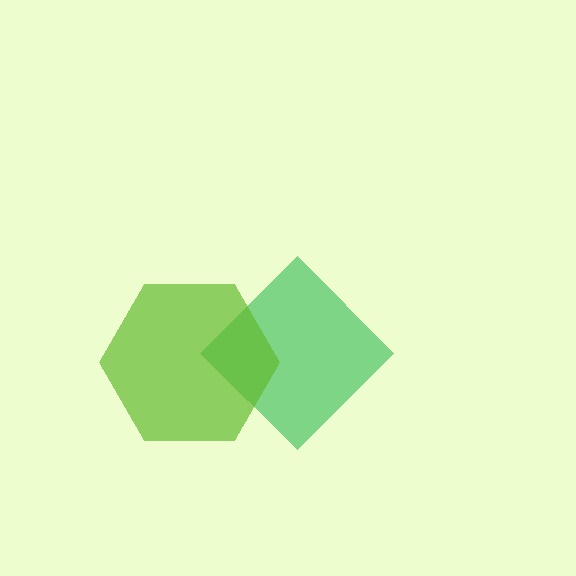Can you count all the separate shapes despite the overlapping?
Yes, there are 2 separate shapes.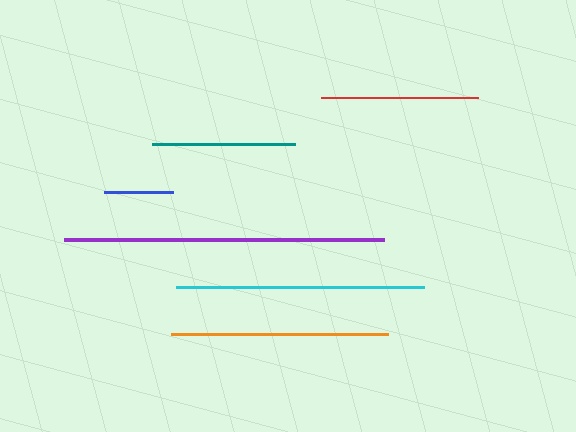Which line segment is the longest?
The purple line is the longest at approximately 320 pixels.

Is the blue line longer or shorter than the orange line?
The orange line is longer than the blue line.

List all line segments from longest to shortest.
From longest to shortest: purple, cyan, orange, red, teal, blue.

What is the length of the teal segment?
The teal segment is approximately 143 pixels long.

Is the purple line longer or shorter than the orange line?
The purple line is longer than the orange line.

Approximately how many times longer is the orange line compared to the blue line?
The orange line is approximately 3.1 times the length of the blue line.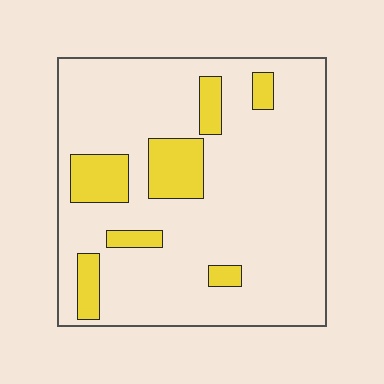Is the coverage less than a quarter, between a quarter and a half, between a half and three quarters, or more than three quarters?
Less than a quarter.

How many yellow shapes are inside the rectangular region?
7.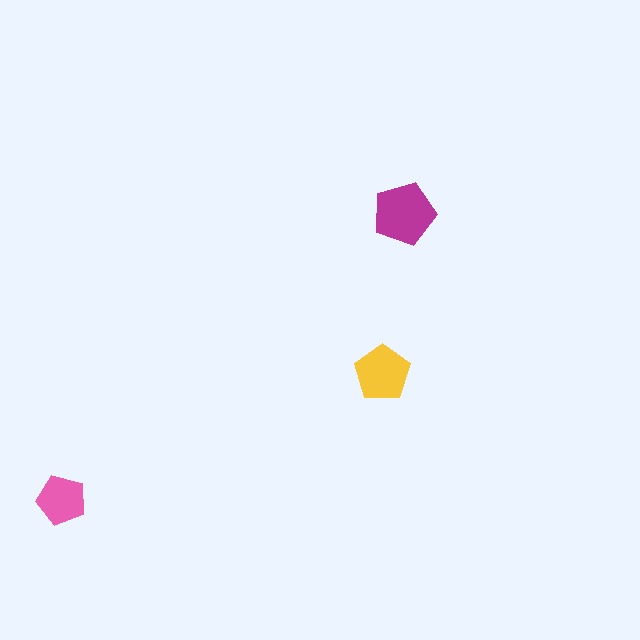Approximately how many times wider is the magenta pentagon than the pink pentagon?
About 1.5 times wider.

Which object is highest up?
The magenta pentagon is topmost.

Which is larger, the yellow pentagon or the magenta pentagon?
The magenta one.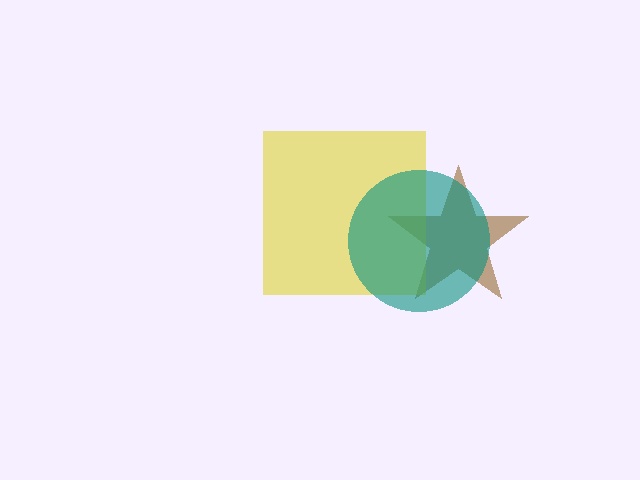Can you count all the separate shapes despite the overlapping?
Yes, there are 3 separate shapes.